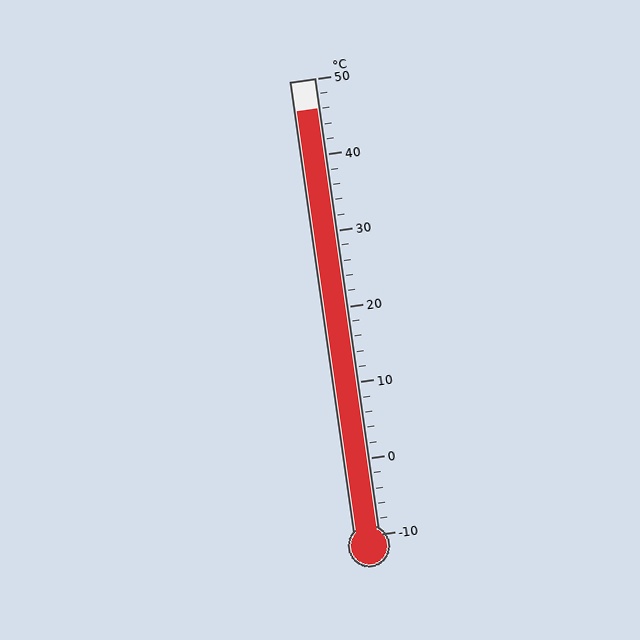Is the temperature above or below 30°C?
The temperature is above 30°C.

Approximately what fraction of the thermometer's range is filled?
The thermometer is filled to approximately 95% of its range.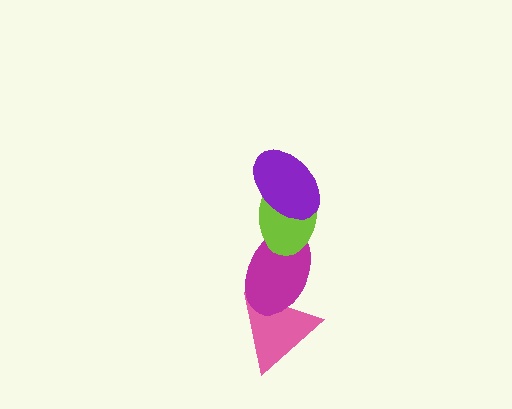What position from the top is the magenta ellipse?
The magenta ellipse is 3rd from the top.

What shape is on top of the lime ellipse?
The purple ellipse is on top of the lime ellipse.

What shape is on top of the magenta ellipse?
The lime ellipse is on top of the magenta ellipse.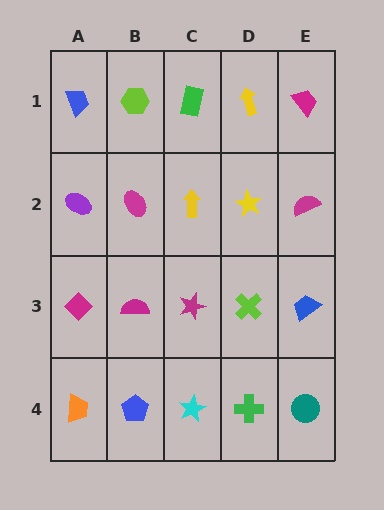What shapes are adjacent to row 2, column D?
A yellow arrow (row 1, column D), a lime cross (row 3, column D), a yellow arrow (row 2, column C), a magenta semicircle (row 2, column E).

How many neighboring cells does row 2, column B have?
4.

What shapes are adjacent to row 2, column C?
A green rectangle (row 1, column C), a magenta star (row 3, column C), a magenta ellipse (row 2, column B), a yellow star (row 2, column D).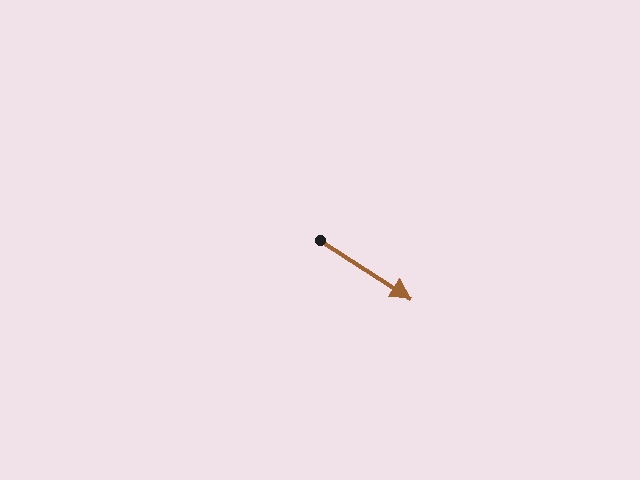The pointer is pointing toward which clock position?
Roughly 4 o'clock.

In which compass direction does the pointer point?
Southeast.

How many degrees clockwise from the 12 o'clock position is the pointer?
Approximately 123 degrees.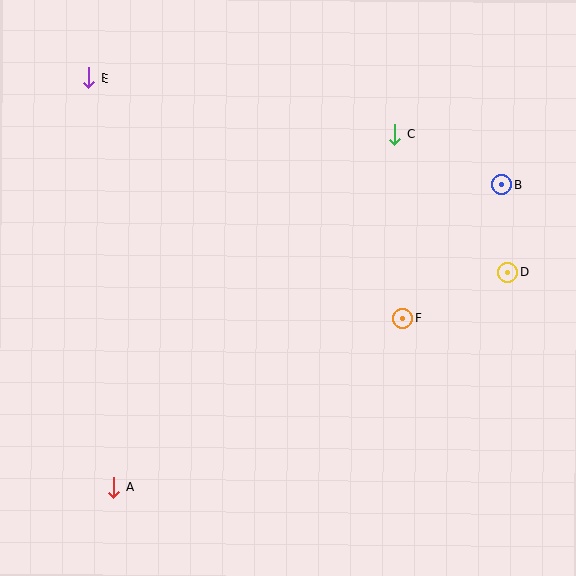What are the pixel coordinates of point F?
Point F is at (403, 318).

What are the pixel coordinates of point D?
Point D is at (508, 272).